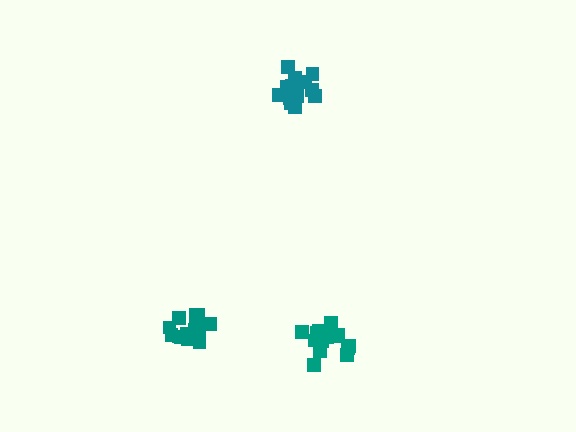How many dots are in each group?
Group 1: 16 dots, Group 2: 17 dots, Group 3: 16 dots (49 total).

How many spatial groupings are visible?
There are 3 spatial groupings.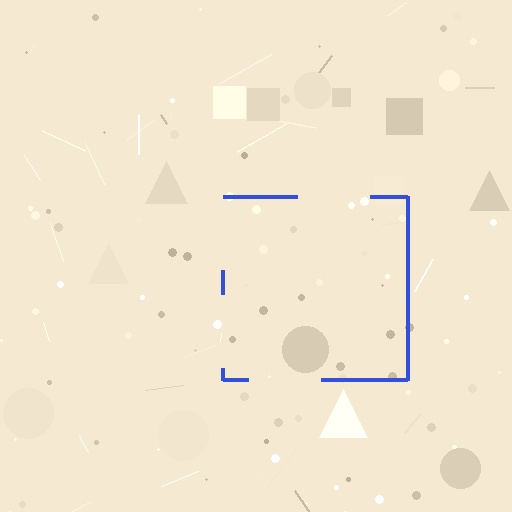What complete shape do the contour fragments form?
The contour fragments form a square.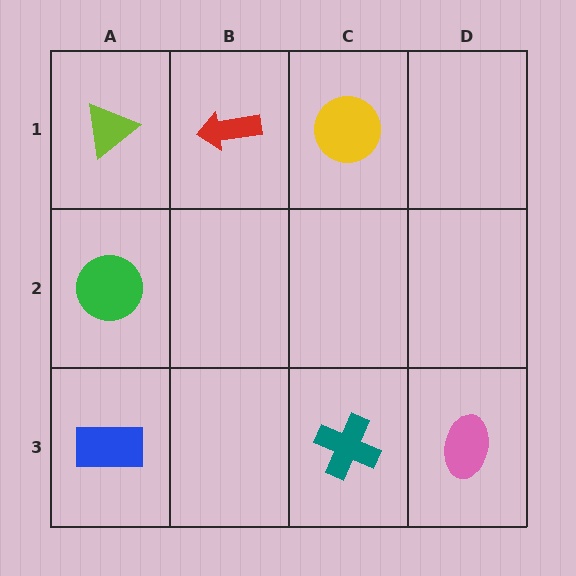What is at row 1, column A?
A lime triangle.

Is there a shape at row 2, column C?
No, that cell is empty.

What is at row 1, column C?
A yellow circle.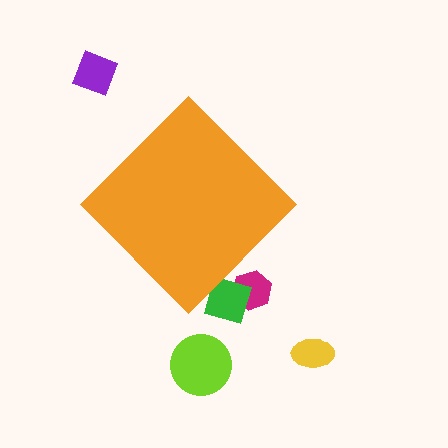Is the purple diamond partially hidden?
No, the purple diamond is fully visible.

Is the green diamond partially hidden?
Yes, the green diamond is partially hidden behind the orange diamond.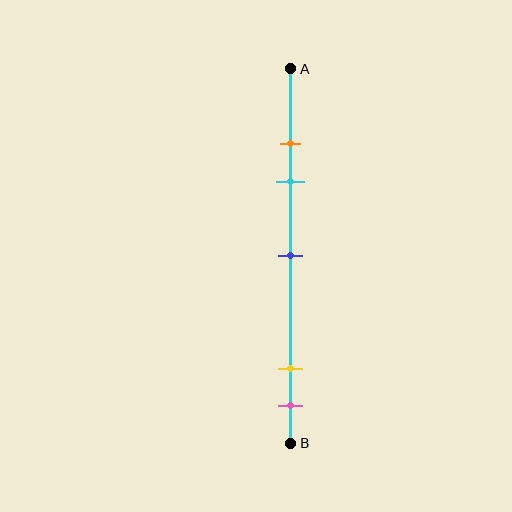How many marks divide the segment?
There are 5 marks dividing the segment.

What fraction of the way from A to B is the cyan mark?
The cyan mark is approximately 30% (0.3) of the way from A to B.